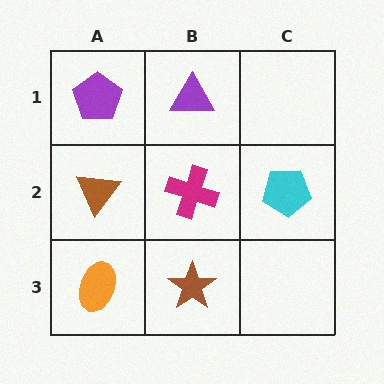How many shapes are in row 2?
3 shapes.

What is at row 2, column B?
A magenta cross.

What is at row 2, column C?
A cyan pentagon.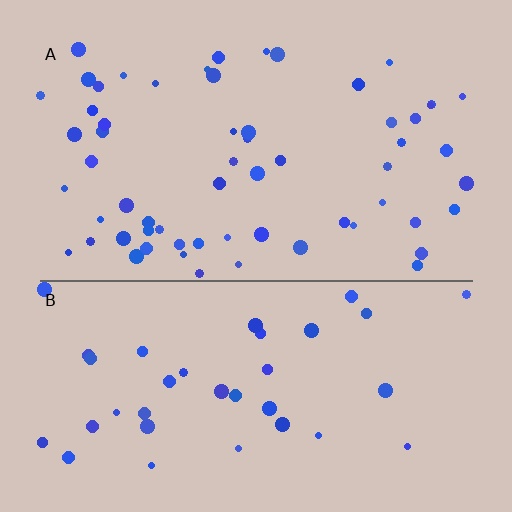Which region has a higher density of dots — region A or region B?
A (the top).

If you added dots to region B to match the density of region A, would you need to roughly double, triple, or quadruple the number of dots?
Approximately double.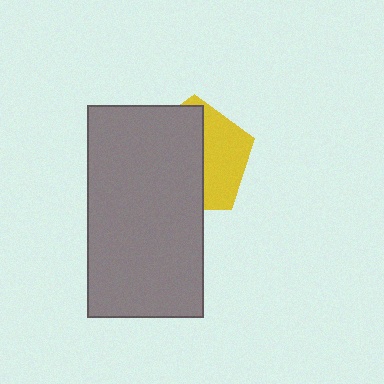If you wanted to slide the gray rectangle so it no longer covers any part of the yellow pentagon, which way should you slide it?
Slide it left — that is the most direct way to separate the two shapes.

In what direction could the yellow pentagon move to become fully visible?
The yellow pentagon could move right. That would shift it out from behind the gray rectangle entirely.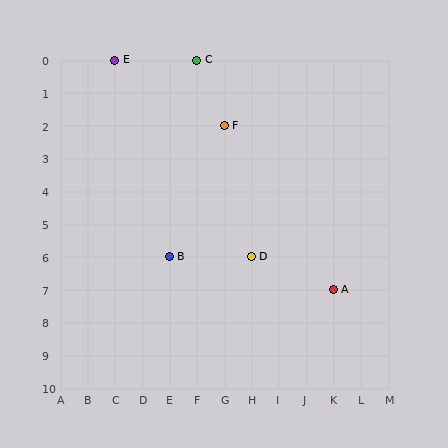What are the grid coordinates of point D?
Point D is at grid coordinates (H, 6).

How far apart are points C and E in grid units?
Points C and E are 3 columns apart.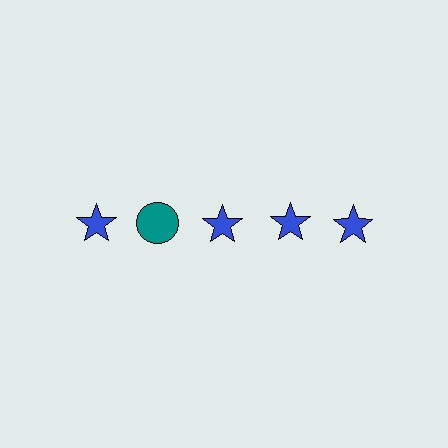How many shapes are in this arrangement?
There are 5 shapes arranged in a grid pattern.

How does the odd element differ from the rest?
It differs in both color (teal instead of blue) and shape (circle instead of star).